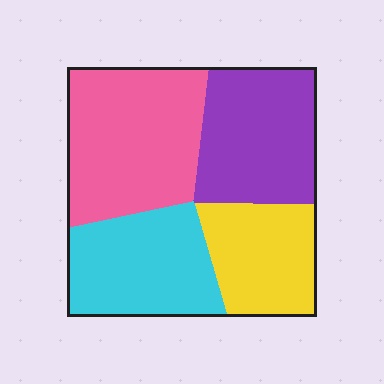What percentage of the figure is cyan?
Cyan takes up less than a quarter of the figure.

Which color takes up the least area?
Yellow, at roughly 20%.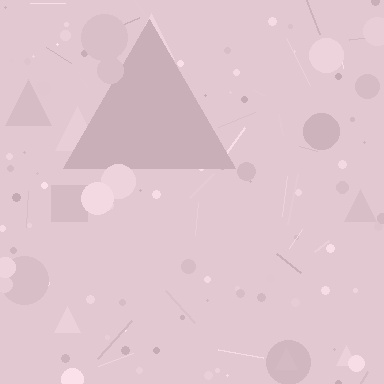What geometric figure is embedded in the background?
A triangle is embedded in the background.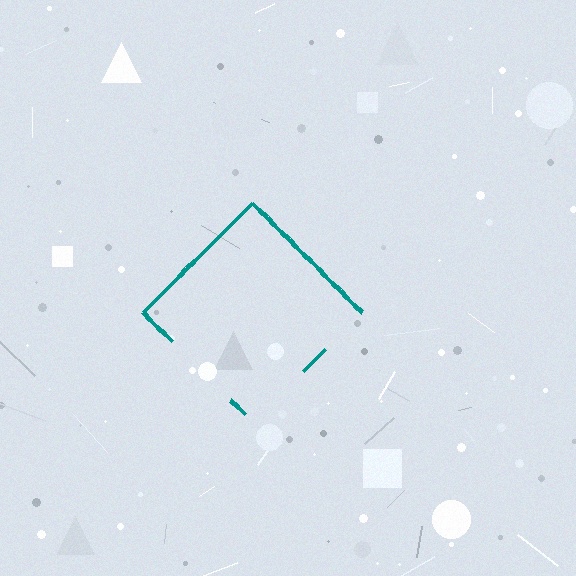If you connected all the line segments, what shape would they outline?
They would outline a diamond.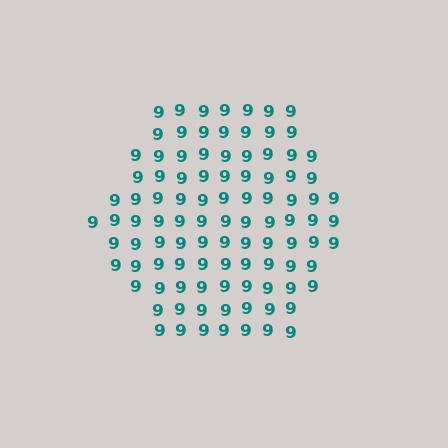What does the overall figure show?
The overall figure shows a hexagon.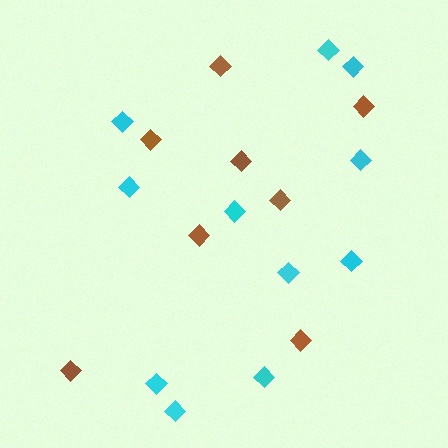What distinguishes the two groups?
There are 2 groups: one group of cyan diamonds (11) and one group of brown diamonds (8).